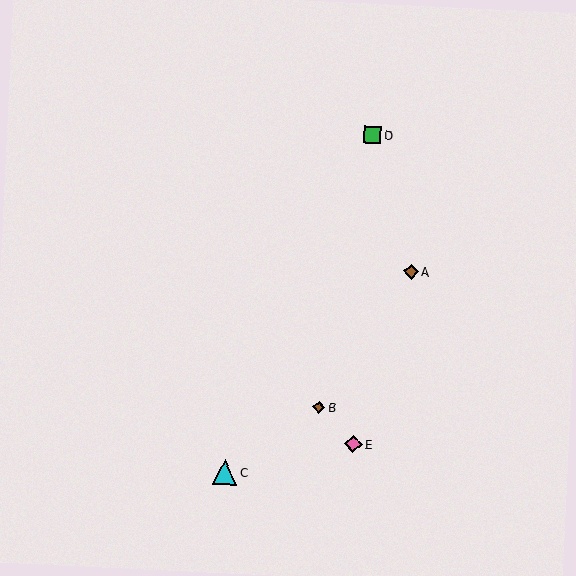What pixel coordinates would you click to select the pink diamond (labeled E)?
Click at (353, 444) to select the pink diamond E.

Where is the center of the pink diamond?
The center of the pink diamond is at (353, 444).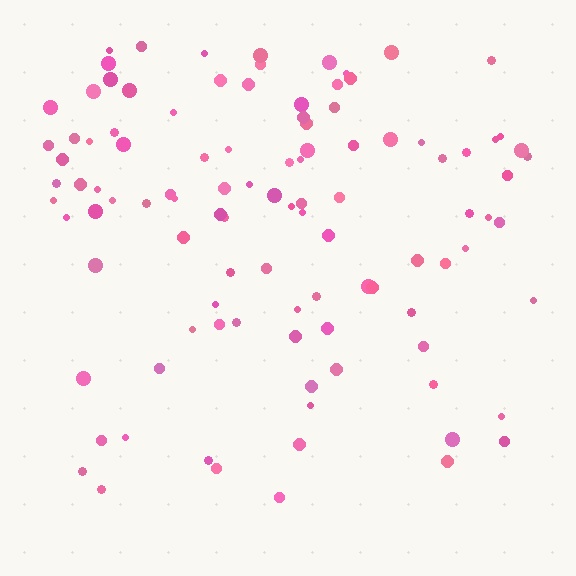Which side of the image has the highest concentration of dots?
The top.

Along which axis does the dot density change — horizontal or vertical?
Vertical.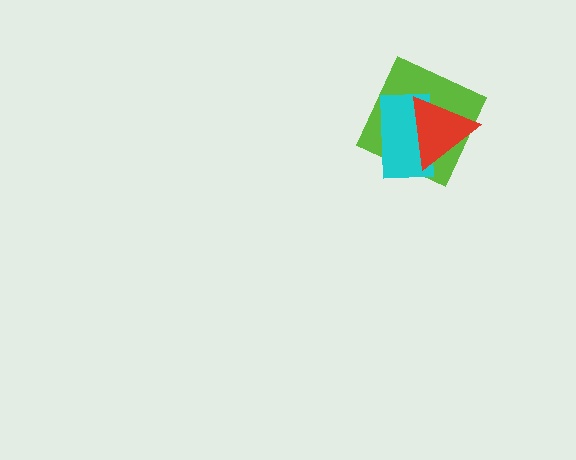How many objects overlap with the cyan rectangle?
2 objects overlap with the cyan rectangle.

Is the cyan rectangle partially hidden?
Yes, it is partially covered by another shape.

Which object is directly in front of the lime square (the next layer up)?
The cyan rectangle is directly in front of the lime square.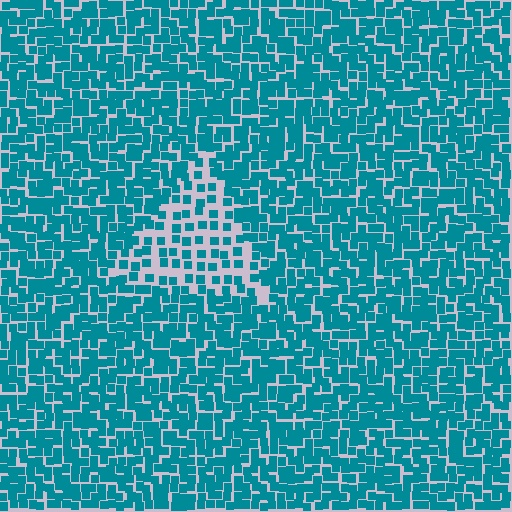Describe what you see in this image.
The image contains small teal elements arranged at two different densities. A triangle-shaped region is visible where the elements are less densely packed than the surrounding area.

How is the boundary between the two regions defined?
The boundary is defined by a change in element density (approximately 2.1x ratio). All elements are the same color, size, and shape.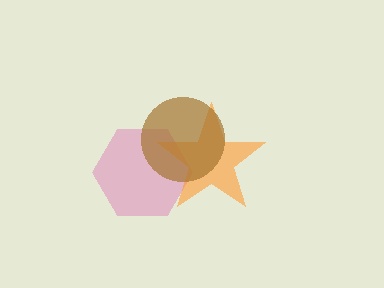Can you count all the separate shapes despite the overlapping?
Yes, there are 3 separate shapes.